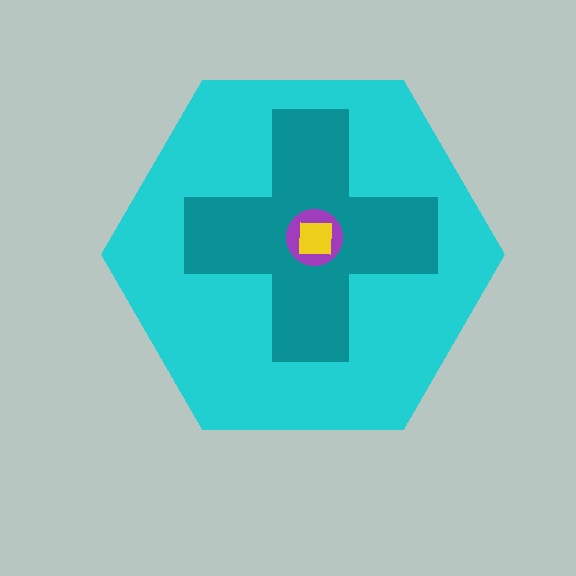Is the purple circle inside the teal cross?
Yes.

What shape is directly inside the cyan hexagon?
The teal cross.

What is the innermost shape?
The yellow square.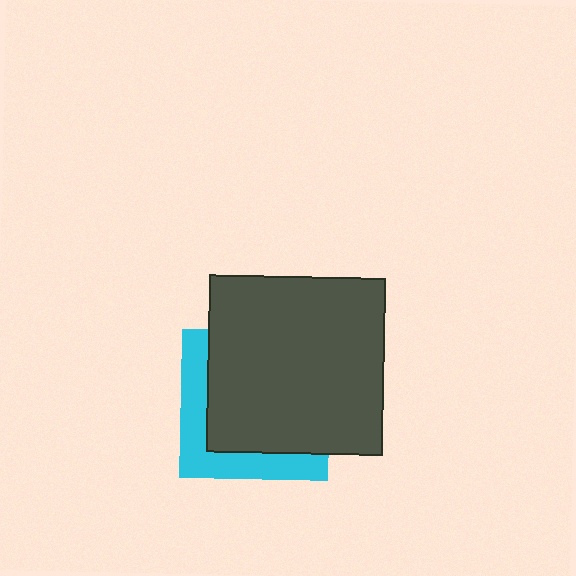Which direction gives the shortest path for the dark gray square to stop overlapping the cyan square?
Moving toward the upper-right gives the shortest separation.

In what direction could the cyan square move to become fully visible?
The cyan square could move toward the lower-left. That would shift it out from behind the dark gray square entirely.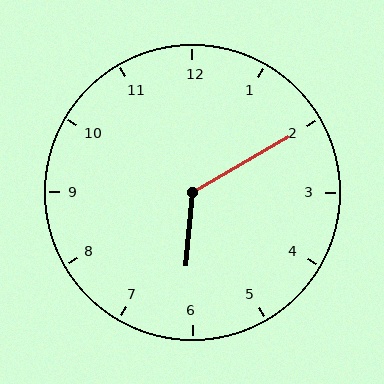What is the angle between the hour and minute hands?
Approximately 125 degrees.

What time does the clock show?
6:10.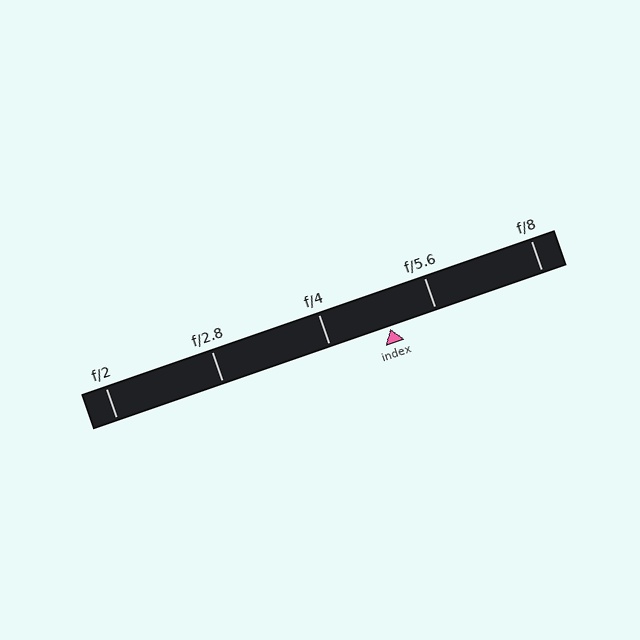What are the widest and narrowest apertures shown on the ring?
The widest aperture shown is f/2 and the narrowest is f/8.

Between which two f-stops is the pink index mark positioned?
The index mark is between f/4 and f/5.6.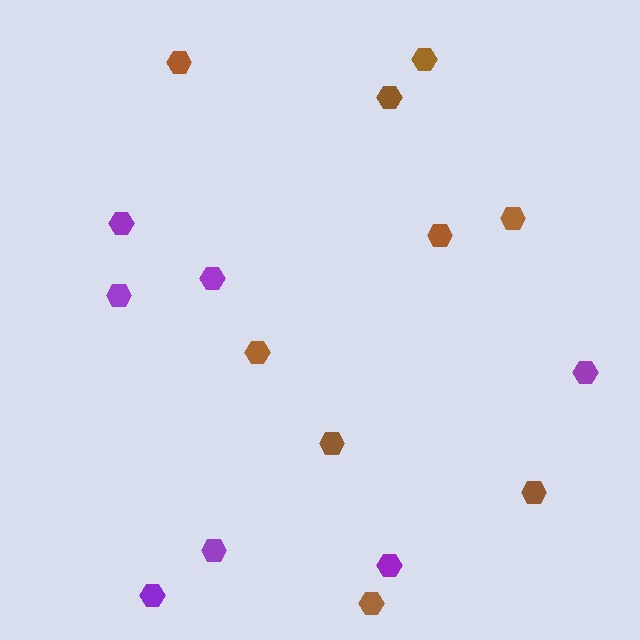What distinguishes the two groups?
There are 2 groups: one group of brown hexagons (9) and one group of purple hexagons (7).